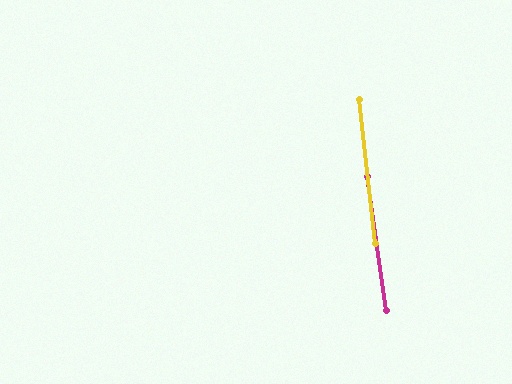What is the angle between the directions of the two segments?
Approximately 2 degrees.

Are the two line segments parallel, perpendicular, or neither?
Parallel — their directions differ by only 1.6°.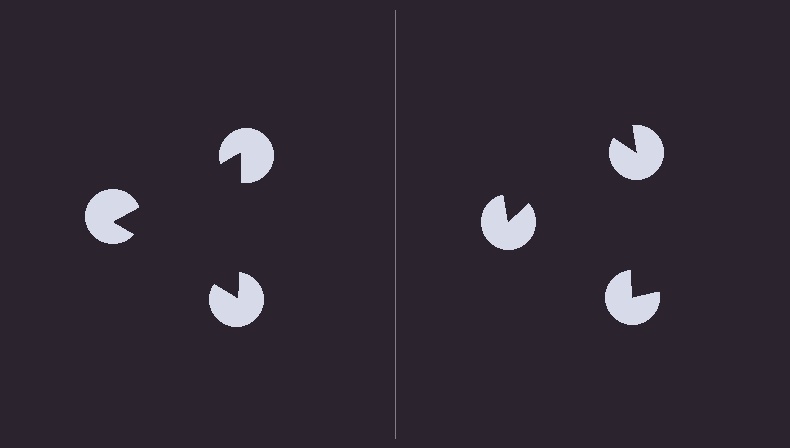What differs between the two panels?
The pac-man discs are positioned identically on both sides; only the wedge orientations differ. On the left they align to a triangle; on the right they are misaligned.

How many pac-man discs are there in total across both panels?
6 — 3 on each side.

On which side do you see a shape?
An illusory triangle appears on the left side. On the right side the wedge cuts are rotated, so no coherent shape forms.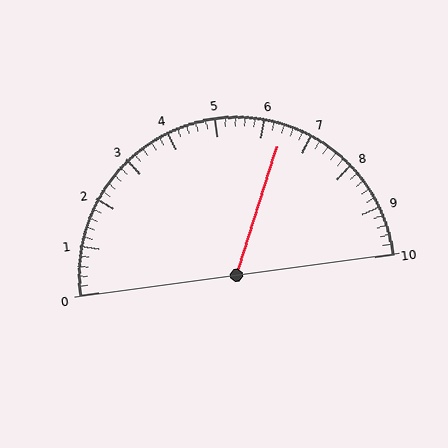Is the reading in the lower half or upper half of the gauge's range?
The reading is in the upper half of the range (0 to 10).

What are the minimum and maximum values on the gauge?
The gauge ranges from 0 to 10.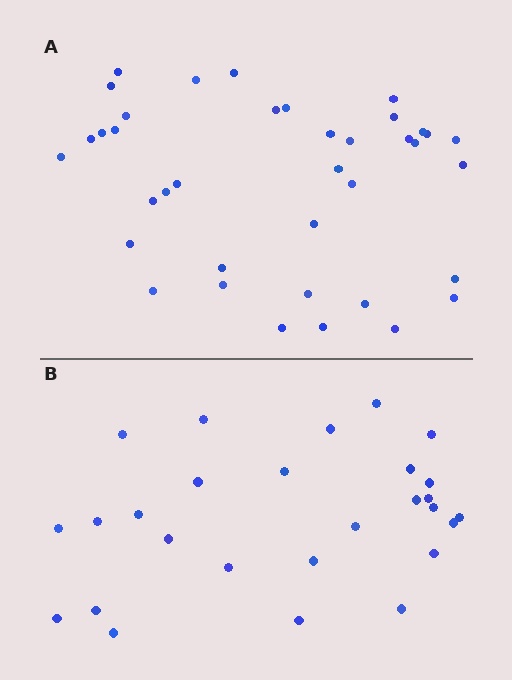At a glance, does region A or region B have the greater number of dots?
Region A (the top region) has more dots.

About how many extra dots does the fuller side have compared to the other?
Region A has roughly 12 or so more dots than region B.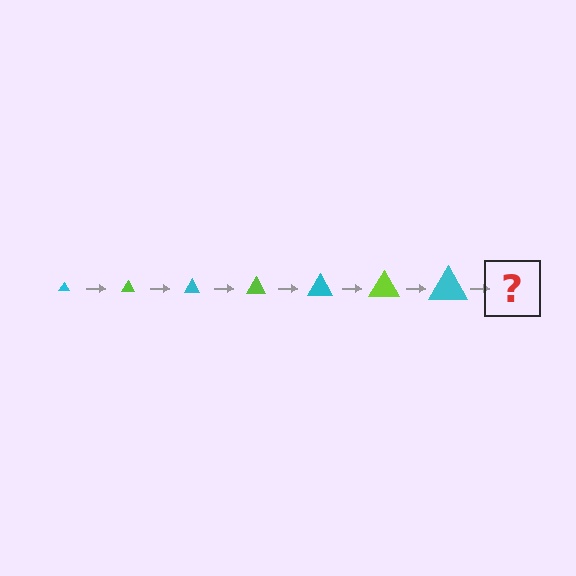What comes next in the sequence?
The next element should be a lime triangle, larger than the previous one.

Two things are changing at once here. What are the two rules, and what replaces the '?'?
The two rules are that the triangle grows larger each step and the color cycles through cyan and lime. The '?' should be a lime triangle, larger than the previous one.